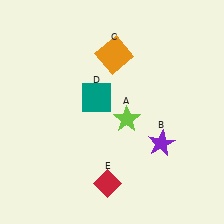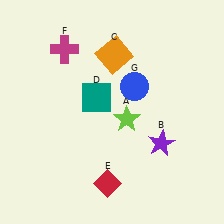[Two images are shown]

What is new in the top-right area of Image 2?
A blue circle (G) was added in the top-right area of Image 2.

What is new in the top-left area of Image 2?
A magenta cross (F) was added in the top-left area of Image 2.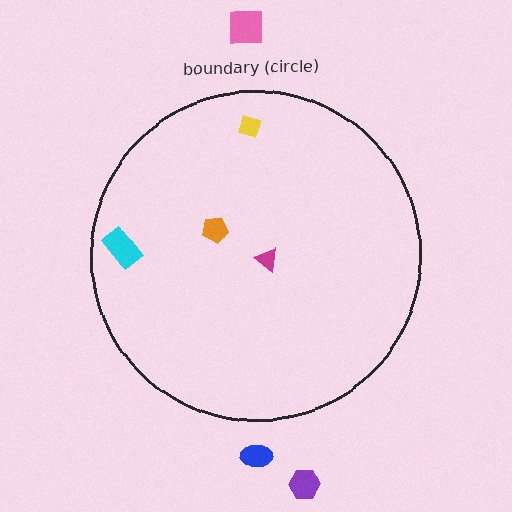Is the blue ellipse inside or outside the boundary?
Outside.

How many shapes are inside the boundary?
4 inside, 3 outside.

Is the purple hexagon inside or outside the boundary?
Outside.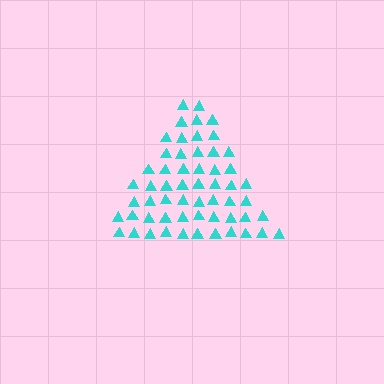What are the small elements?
The small elements are triangles.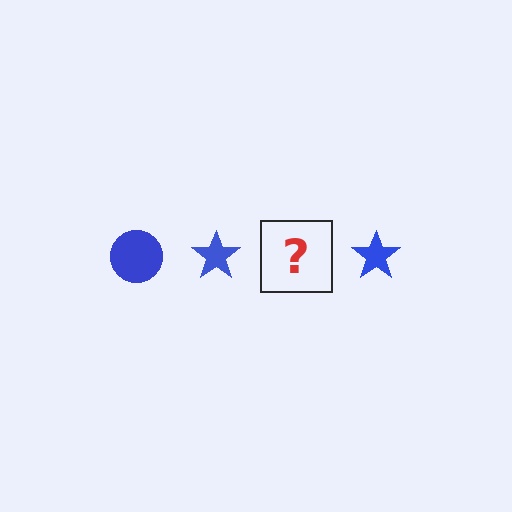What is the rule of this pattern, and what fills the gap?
The rule is that the pattern cycles through circle, star shapes in blue. The gap should be filled with a blue circle.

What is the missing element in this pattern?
The missing element is a blue circle.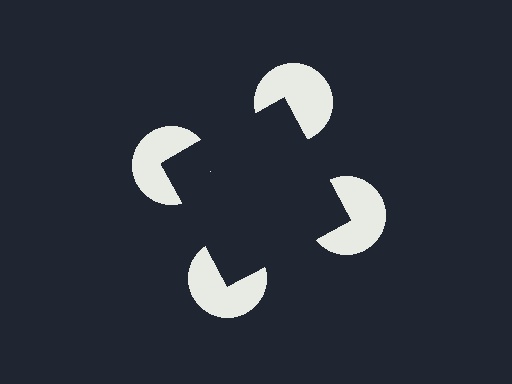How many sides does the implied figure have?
4 sides.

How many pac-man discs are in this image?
There are 4 — one at each vertex of the illusory square.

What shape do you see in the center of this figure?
An illusory square — its edges are inferred from the aligned wedge cuts in the pac-man discs, not physically drawn.